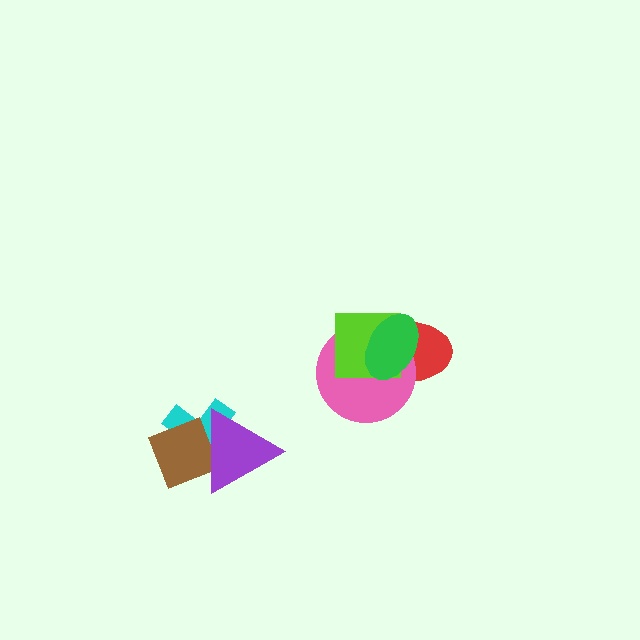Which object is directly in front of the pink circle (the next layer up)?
The lime square is directly in front of the pink circle.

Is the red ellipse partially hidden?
Yes, it is partially covered by another shape.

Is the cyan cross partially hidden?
Yes, it is partially covered by another shape.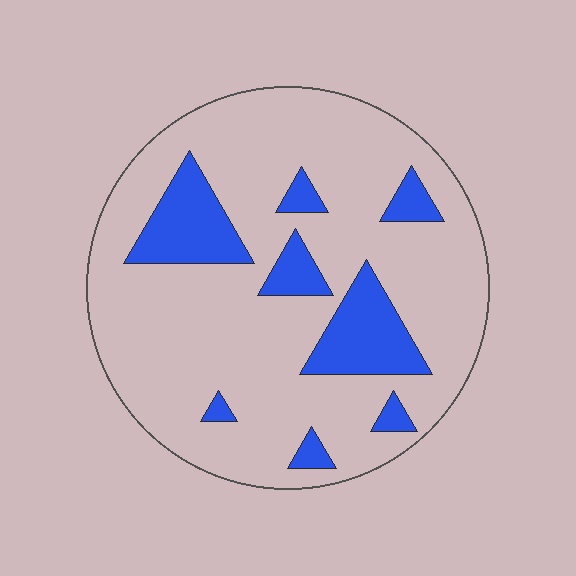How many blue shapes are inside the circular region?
8.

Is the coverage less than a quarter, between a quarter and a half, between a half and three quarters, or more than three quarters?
Less than a quarter.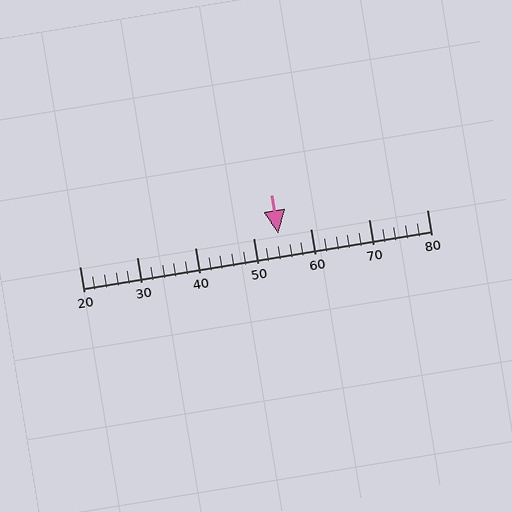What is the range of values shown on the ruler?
The ruler shows values from 20 to 80.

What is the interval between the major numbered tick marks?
The major tick marks are spaced 10 units apart.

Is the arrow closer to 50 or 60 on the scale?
The arrow is closer to 50.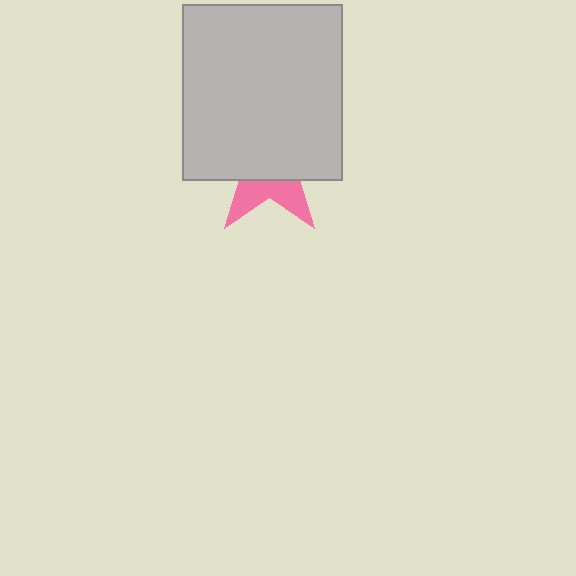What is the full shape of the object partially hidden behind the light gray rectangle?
The partially hidden object is a pink star.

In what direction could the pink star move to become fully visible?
The pink star could move down. That would shift it out from behind the light gray rectangle entirely.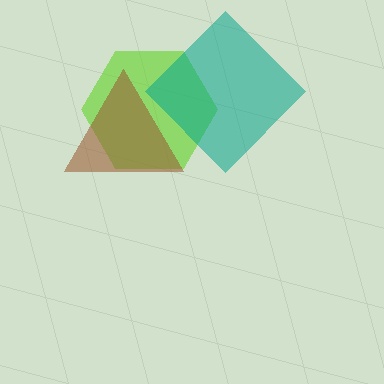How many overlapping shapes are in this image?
There are 3 overlapping shapes in the image.